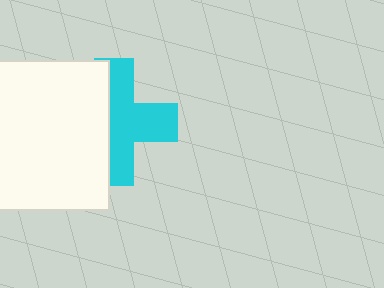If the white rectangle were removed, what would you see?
You would see the complete cyan cross.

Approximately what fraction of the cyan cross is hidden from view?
Roughly 44% of the cyan cross is hidden behind the white rectangle.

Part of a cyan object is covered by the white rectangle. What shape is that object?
It is a cross.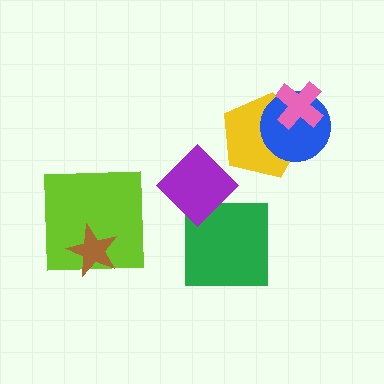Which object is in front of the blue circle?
The pink cross is in front of the blue circle.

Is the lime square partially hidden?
Yes, it is partially covered by another shape.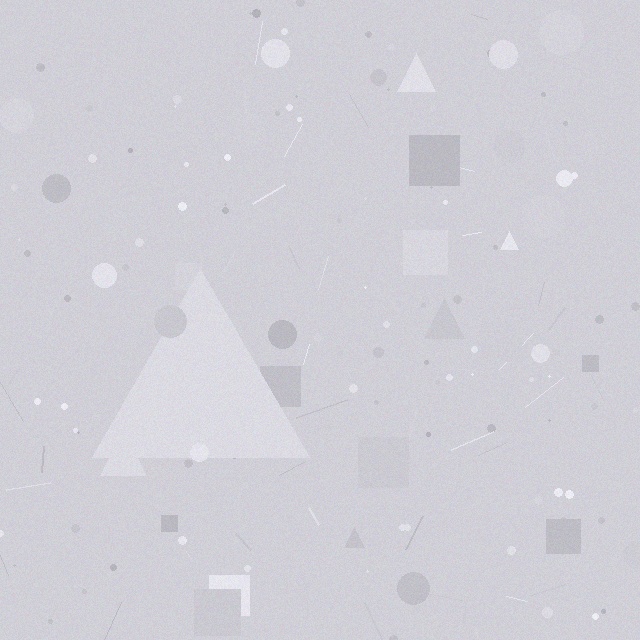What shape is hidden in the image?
A triangle is hidden in the image.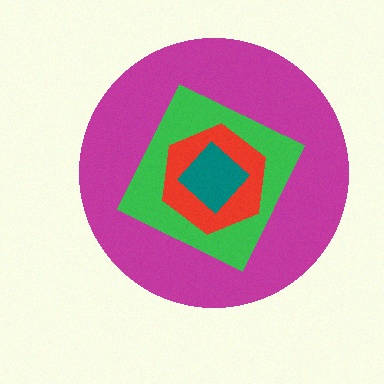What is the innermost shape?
The teal diamond.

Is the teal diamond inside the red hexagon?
Yes.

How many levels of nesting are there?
4.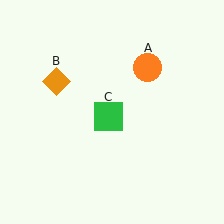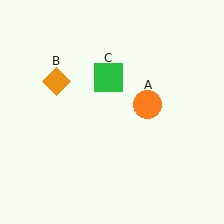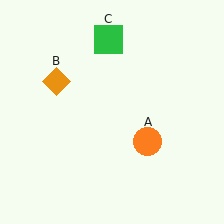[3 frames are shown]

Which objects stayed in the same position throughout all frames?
Orange diamond (object B) remained stationary.